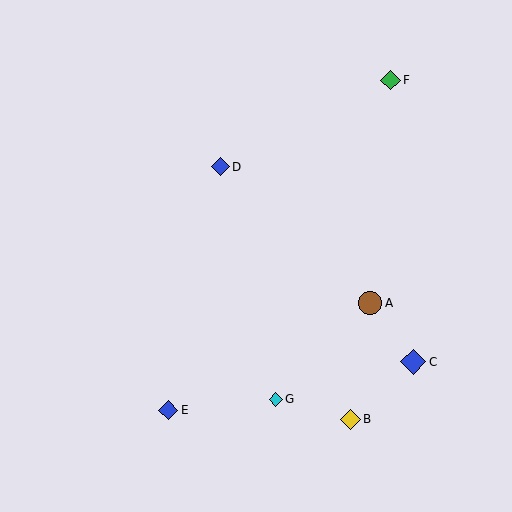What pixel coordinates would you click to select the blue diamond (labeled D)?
Click at (220, 167) to select the blue diamond D.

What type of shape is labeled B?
Shape B is a yellow diamond.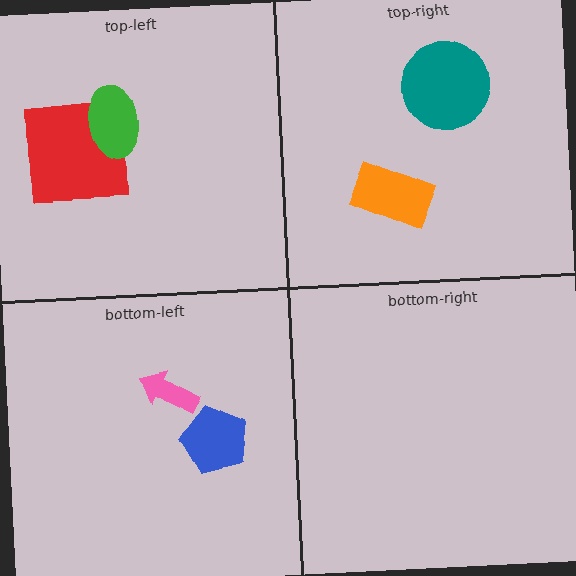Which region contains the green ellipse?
The top-left region.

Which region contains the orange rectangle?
The top-right region.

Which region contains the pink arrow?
The bottom-left region.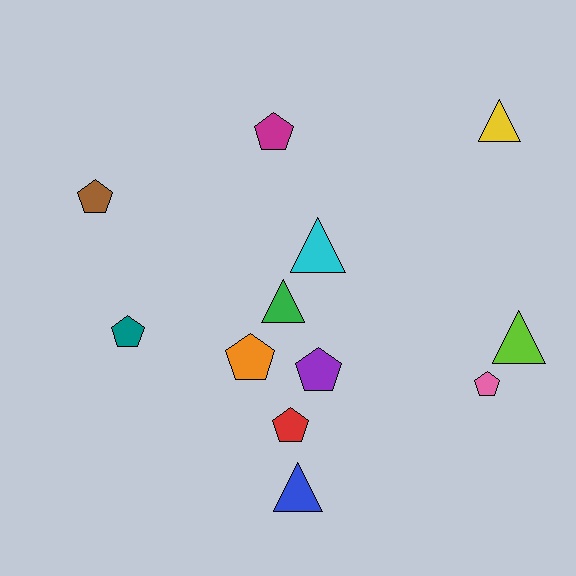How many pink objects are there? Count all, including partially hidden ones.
There is 1 pink object.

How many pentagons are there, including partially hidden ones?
There are 7 pentagons.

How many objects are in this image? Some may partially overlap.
There are 12 objects.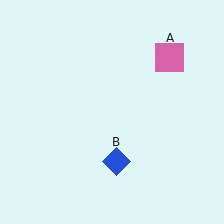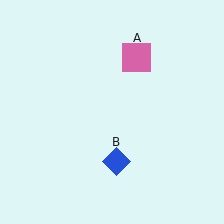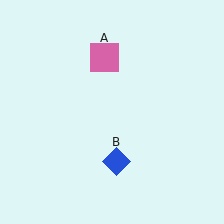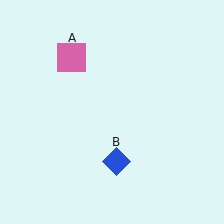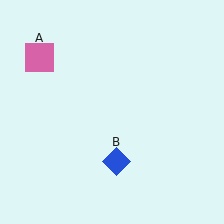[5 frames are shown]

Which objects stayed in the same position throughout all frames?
Blue diamond (object B) remained stationary.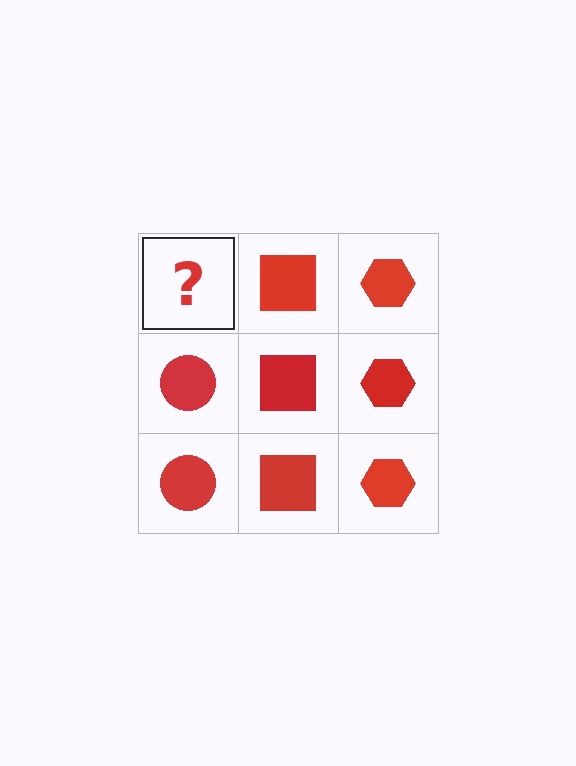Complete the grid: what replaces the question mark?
The question mark should be replaced with a red circle.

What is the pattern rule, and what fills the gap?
The rule is that each column has a consistent shape. The gap should be filled with a red circle.